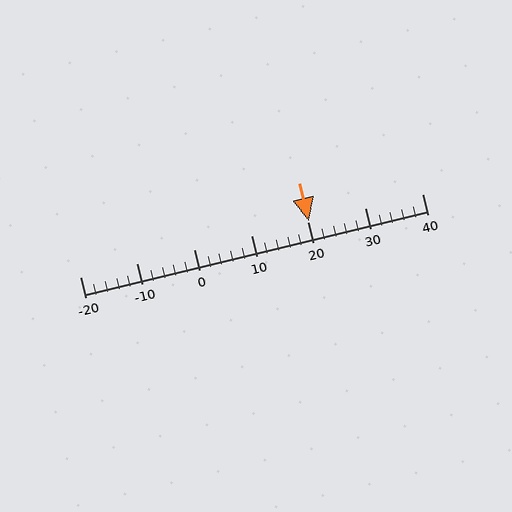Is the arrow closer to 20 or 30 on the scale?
The arrow is closer to 20.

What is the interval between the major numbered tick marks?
The major tick marks are spaced 10 units apart.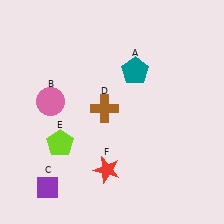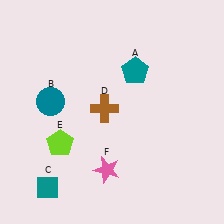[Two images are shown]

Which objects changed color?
B changed from pink to teal. C changed from purple to teal. F changed from red to pink.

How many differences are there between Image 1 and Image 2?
There are 3 differences between the two images.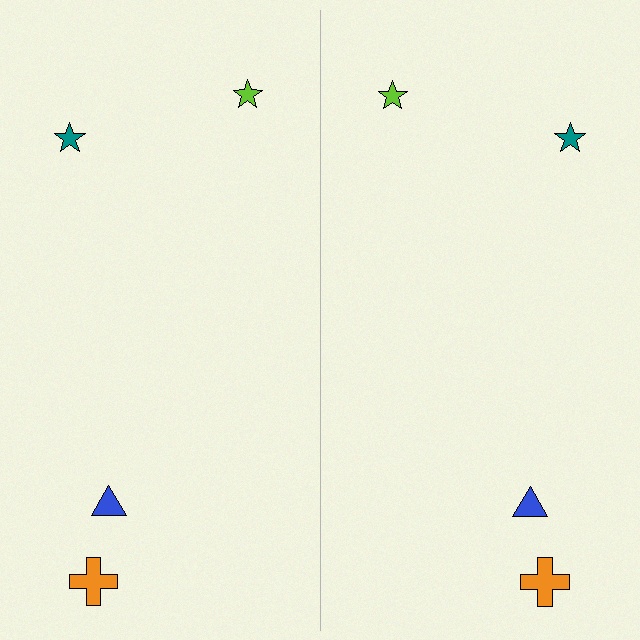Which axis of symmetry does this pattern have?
The pattern has a vertical axis of symmetry running through the center of the image.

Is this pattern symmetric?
Yes, this pattern has bilateral (reflection) symmetry.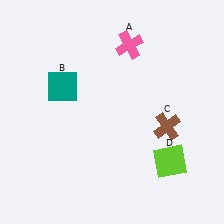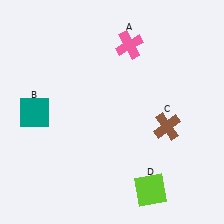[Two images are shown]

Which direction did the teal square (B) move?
The teal square (B) moved left.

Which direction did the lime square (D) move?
The lime square (D) moved down.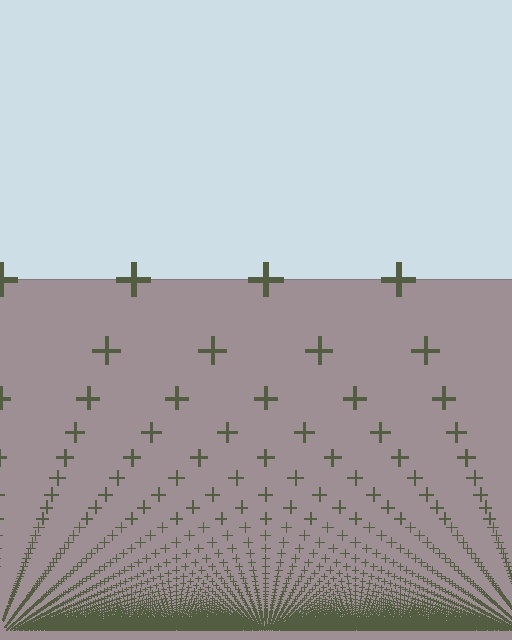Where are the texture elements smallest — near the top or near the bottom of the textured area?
Near the bottom.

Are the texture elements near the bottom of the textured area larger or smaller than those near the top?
Smaller. The gradient is inverted — elements near the bottom are smaller and denser.